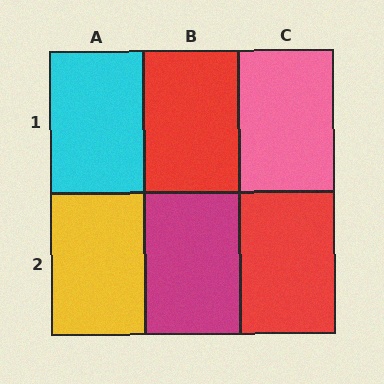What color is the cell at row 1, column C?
Pink.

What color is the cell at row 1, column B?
Red.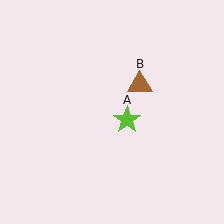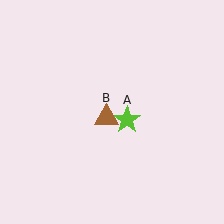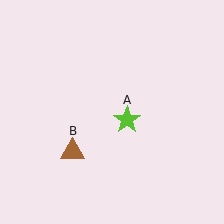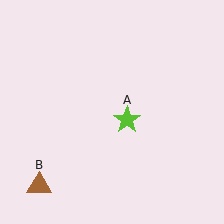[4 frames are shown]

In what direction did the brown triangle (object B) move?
The brown triangle (object B) moved down and to the left.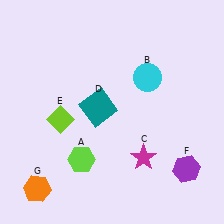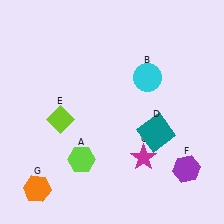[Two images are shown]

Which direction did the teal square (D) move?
The teal square (D) moved right.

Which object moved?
The teal square (D) moved right.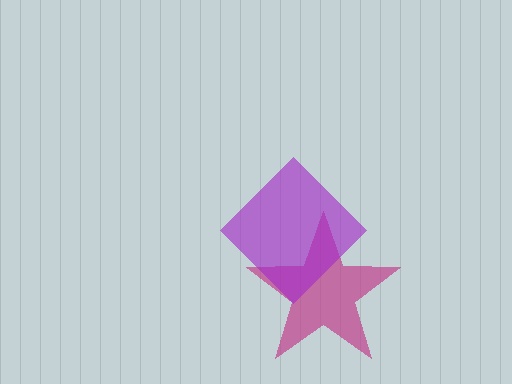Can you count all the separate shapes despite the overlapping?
Yes, there are 2 separate shapes.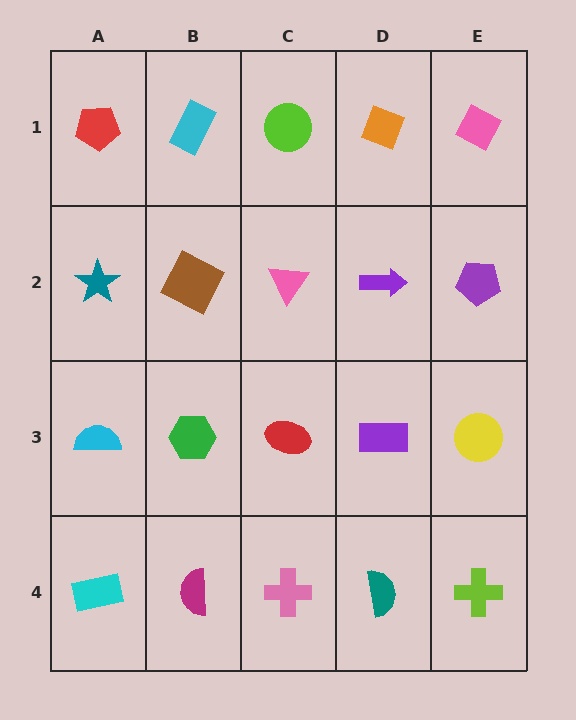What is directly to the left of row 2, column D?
A pink triangle.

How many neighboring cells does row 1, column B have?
3.